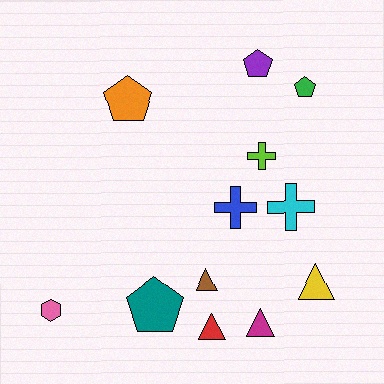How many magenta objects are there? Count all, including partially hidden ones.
There is 1 magenta object.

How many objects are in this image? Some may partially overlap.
There are 12 objects.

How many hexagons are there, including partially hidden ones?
There is 1 hexagon.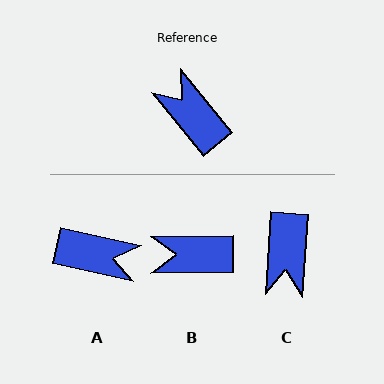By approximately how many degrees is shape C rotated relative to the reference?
Approximately 137 degrees counter-clockwise.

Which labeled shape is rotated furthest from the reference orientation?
A, about 142 degrees away.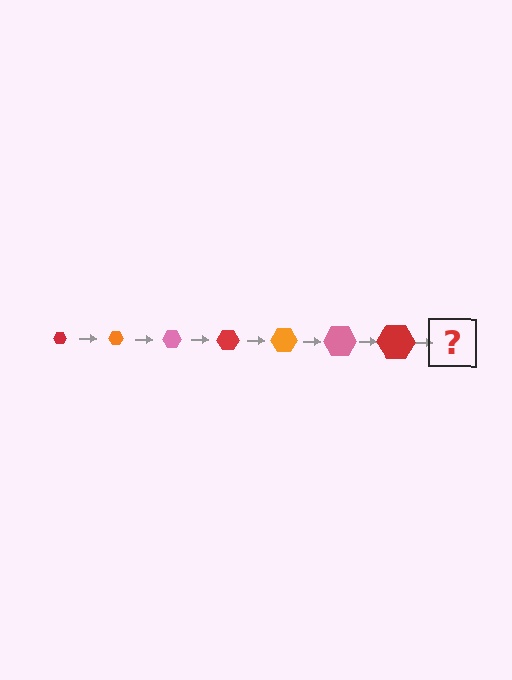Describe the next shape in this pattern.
It should be an orange hexagon, larger than the previous one.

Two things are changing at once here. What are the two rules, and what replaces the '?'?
The two rules are that the hexagon grows larger each step and the color cycles through red, orange, and pink. The '?' should be an orange hexagon, larger than the previous one.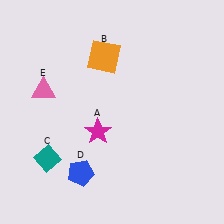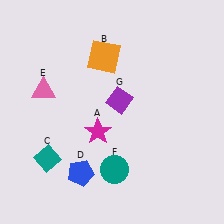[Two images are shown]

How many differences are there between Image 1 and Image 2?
There are 2 differences between the two images.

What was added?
A teal circle (F), a purple diamond (G) were added in Image 2.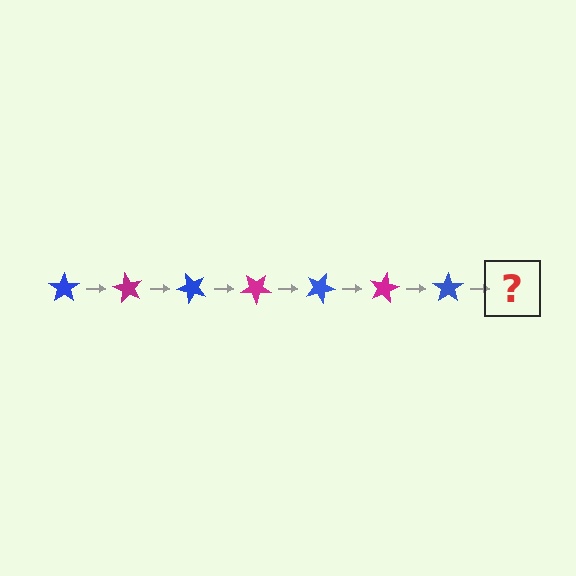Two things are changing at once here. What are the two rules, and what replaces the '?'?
The two rules are that it rotates 60 degrees each step and the color cycles through blue and magenta. The '?' should be a magenta star, rotated 420 degrees from the start.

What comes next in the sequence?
The next element should be a magenta star, rotated 420 degrees from the start.